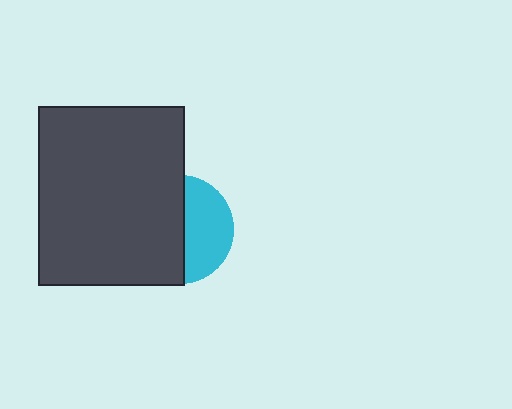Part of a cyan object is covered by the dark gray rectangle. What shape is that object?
It is a circle.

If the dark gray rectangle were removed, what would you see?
You would see the complete cyan circle.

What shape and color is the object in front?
The object in front is a dark gray rectangle.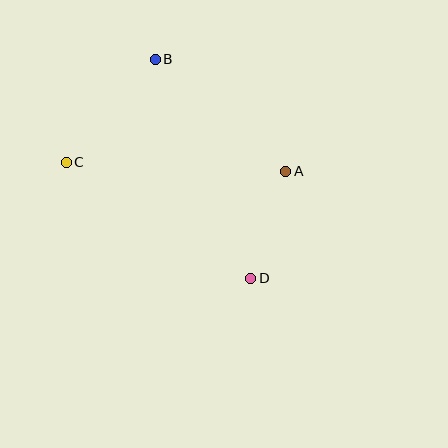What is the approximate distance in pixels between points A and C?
The distance between A and C is approximately 219 pixels.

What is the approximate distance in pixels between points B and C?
The distance between B and C is approximately 136 pixels.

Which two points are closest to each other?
Points A and D are closest to each other.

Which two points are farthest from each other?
Points B and D are farthest from each other.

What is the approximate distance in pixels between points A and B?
The distance between A and B is approximately 172 pixels.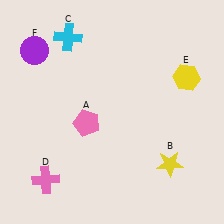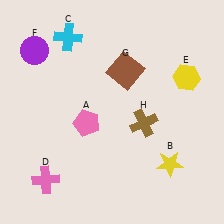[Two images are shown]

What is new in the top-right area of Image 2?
A brown square (G) was added in the top-right area of Image 2.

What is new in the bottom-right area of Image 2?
A brown cross (H) was added in the bottom-right area of Image 2.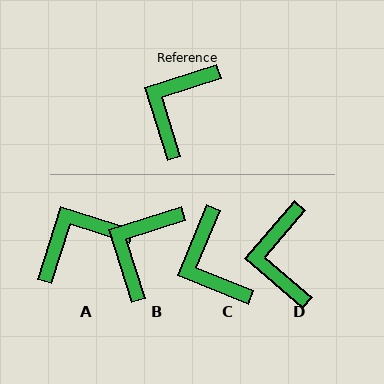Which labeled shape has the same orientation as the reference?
B.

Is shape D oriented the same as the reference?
No, it is off by about 32 degrees.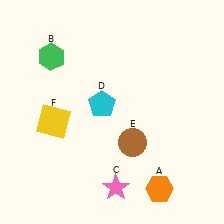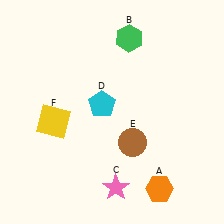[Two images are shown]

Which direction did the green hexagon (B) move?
The green hexagon (B) moved right.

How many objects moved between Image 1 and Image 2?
1 object moved between the two images.